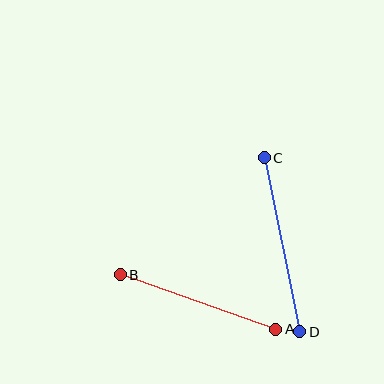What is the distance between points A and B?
The distance is approximately 165 pixels.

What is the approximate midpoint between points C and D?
The midpoint is at approximately (282, 245) pixels.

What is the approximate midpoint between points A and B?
The midpoint is at approximately (198, 302) pixels.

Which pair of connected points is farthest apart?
Points C and D are farthest apart.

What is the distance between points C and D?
The distance is approximately 178 pixels.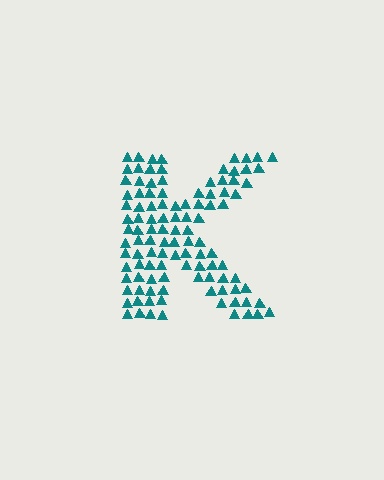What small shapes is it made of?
It is made of small triangles.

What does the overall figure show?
The overall figure shows the letter K.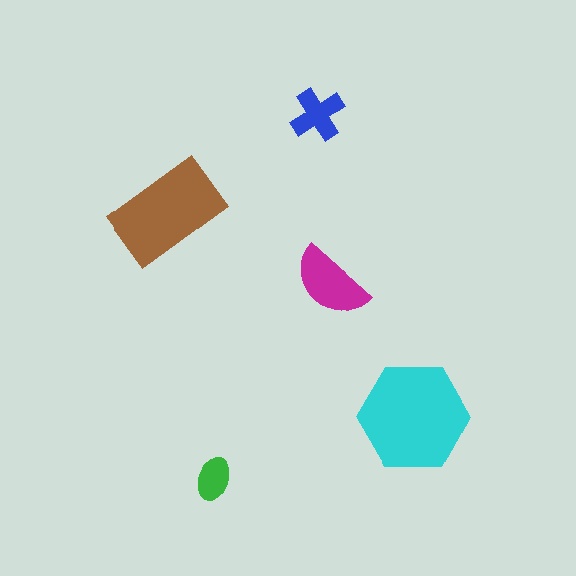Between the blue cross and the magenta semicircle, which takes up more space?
The magenta semicircle.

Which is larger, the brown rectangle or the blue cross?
The brown rectangle.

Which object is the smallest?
The green ellipse.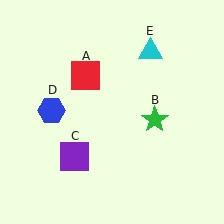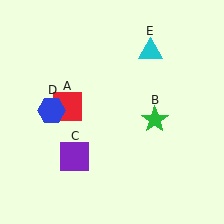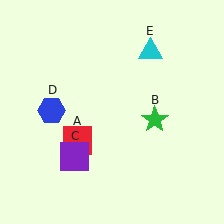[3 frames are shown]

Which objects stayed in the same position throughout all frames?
Green star (object B) and purple square (object C) and blue hexagon (object D) and cyan triangle (object E) remained stationary.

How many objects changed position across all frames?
1 object changed position: red square (object A).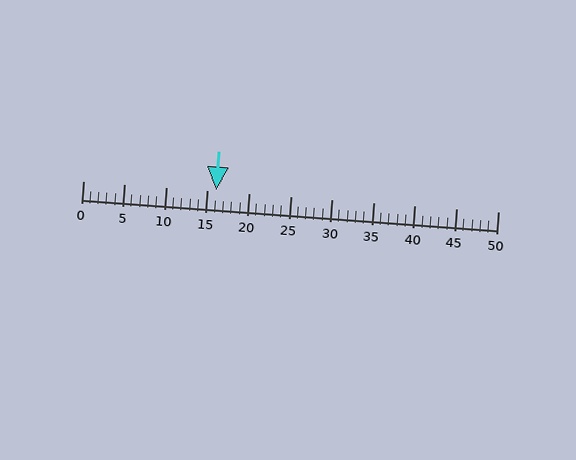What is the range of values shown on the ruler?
The ruler shows values from 0 to 50.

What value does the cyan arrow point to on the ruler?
The cyan arrow points to approximately 16.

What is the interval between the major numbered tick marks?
The major tick marks are spaced 5 units apart.